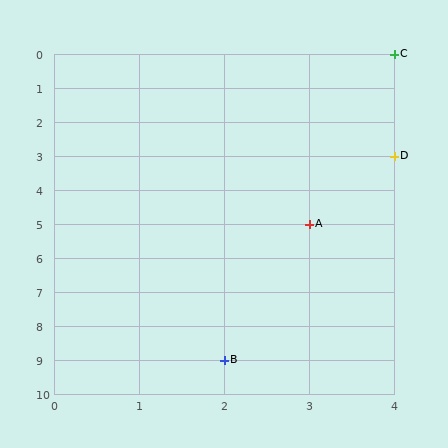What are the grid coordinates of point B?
Point B is at grid coordinates (2, 9).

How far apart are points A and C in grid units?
Points A and C are 1 column and 5 rows apart (about 5.1 grid units diagonally).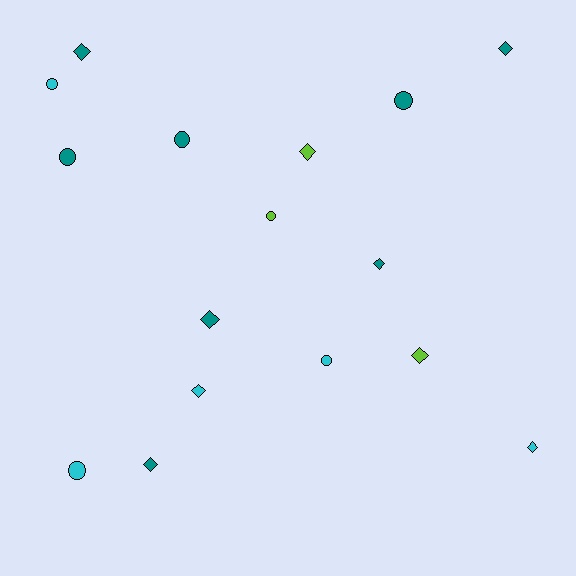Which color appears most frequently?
Teal, with 8 objects.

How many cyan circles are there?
There are 3 cyan circles.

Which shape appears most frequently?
Diamond, with 9 objects.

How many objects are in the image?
There are 16 objects.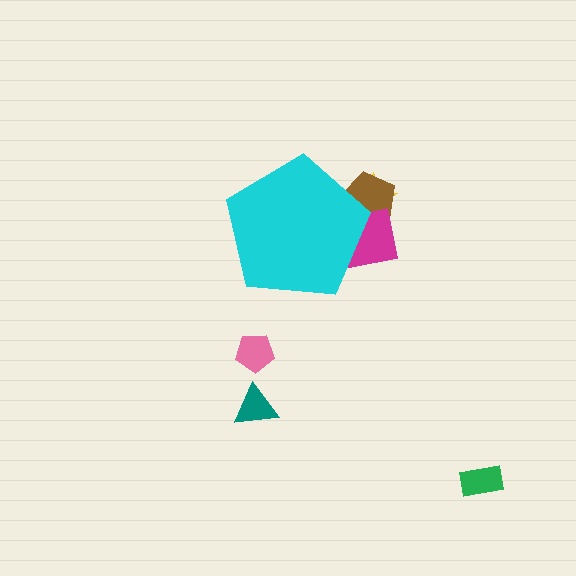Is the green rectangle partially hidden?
No, the green rectangle is fully visible.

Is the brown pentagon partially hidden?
Yes, the brown pentagon is partially hidden behind the cyan pentagon.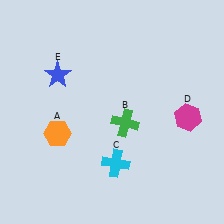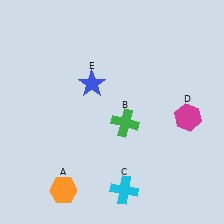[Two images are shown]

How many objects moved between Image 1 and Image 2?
3 objects moved between the two images.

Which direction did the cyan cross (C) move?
The cyan cross (C) moved down.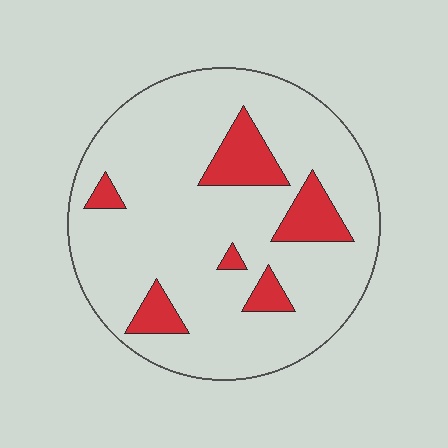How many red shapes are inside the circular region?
6.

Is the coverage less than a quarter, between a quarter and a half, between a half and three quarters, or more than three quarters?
Less than a quarter.